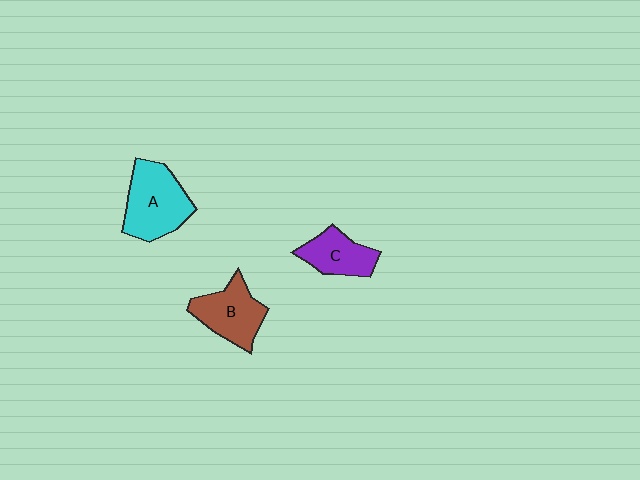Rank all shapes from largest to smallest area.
From largest to smallest: A (cyan), B (brown), C (purple).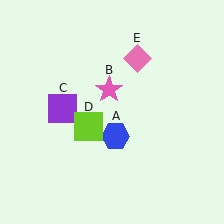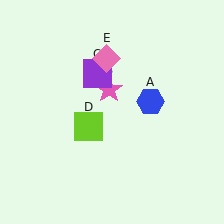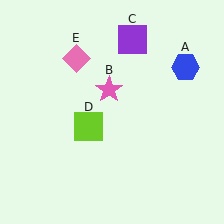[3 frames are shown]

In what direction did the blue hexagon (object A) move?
The blue hexagon (object A) moved up and to the right.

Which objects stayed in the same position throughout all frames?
Pink star (object B) and lime square (object D) remained stationary.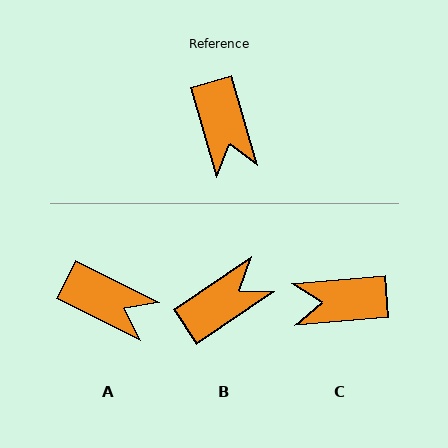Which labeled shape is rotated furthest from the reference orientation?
B, about 108 degrees away.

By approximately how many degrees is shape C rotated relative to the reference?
Approximately 102 degrees clockwise.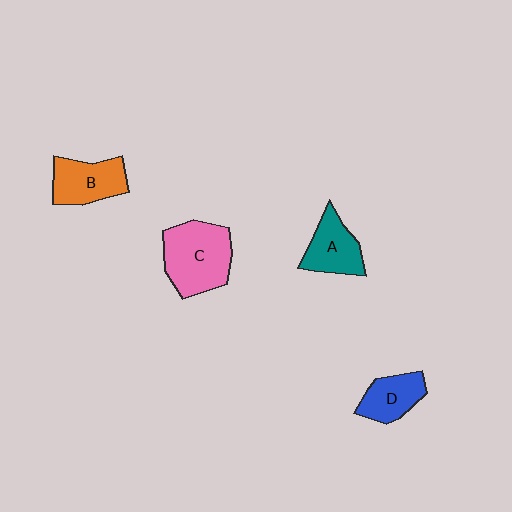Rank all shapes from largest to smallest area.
From largest to smallest: C (pink), B (orange), A (teal), D (blue).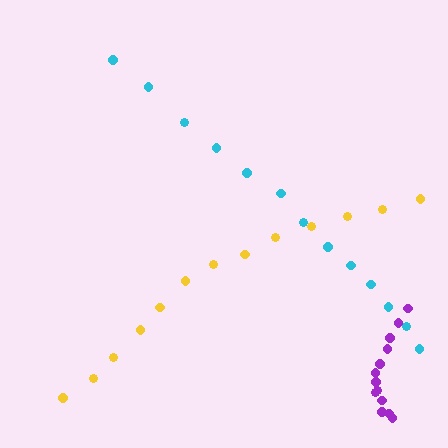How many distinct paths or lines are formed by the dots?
There are 3 distinct paths.